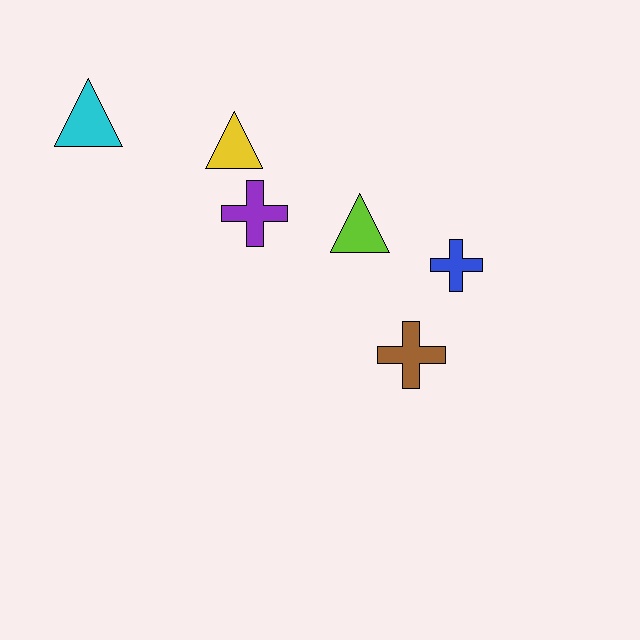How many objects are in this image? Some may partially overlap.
There are 6 objects.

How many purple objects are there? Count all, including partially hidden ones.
There is 1 purple object.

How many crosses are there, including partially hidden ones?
There are 3 crosses.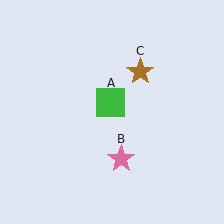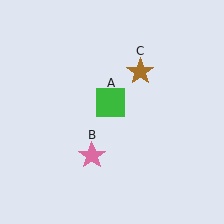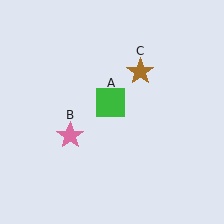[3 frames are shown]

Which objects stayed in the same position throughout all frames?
Green square (object A) and brown star (object C) remained stationary.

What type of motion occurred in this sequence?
The pink star (object B) rotated clockwise around the center of the scene.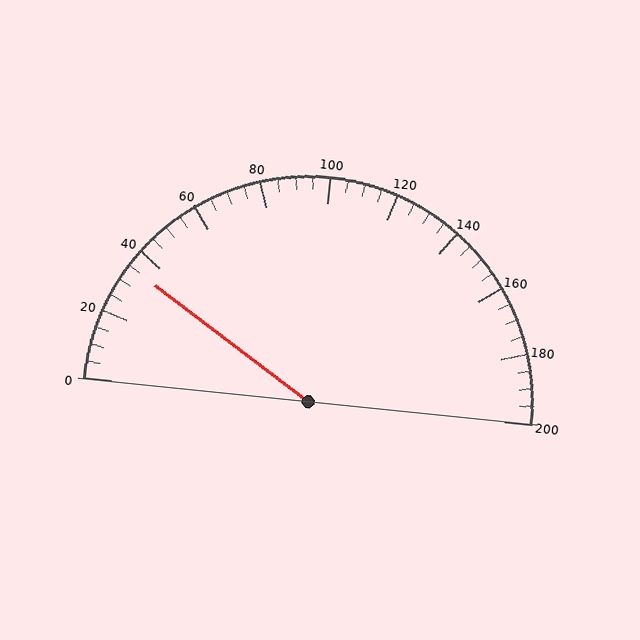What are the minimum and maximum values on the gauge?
The gauge ranges from 0 to 200.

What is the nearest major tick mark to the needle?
The nearest major tick mark is 40.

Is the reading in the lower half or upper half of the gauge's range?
The reading is in the lower half of the range (0 to 200).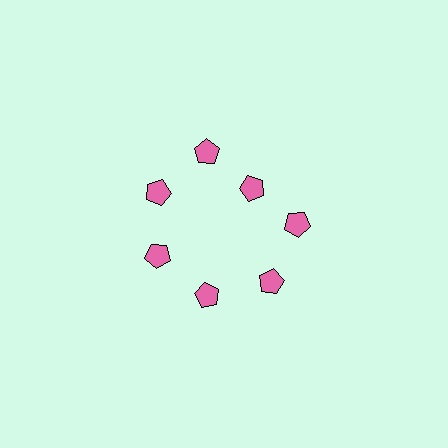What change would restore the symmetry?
The symmetry would be restored by moving it outward, back onto the ring so that all 7 pentagons sit at equal angles and equal distance from the center.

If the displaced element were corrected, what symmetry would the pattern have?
It would have 7-fold rotational symmetry — the pattern would map onto itself every 51 degrees.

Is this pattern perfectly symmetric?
No. The 7 pink pentagons are arranged in a ring, but one element near the 1 o'clock position is pulled inward toward the center, breaking the 7-fold rotational symmetry.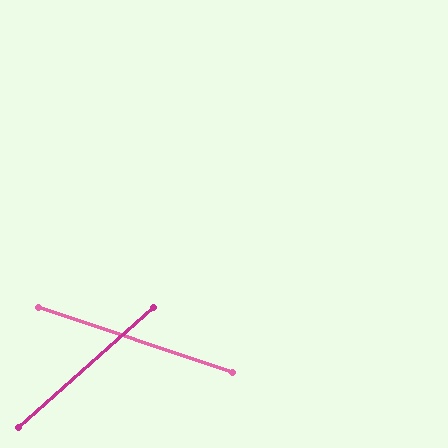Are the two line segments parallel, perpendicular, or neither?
Neither parallel nor perpendicular — they differ by about 60°.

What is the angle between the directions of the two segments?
Approximately 60 degrees.